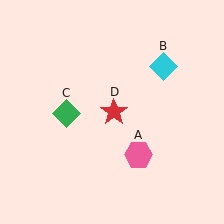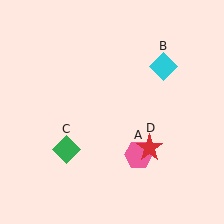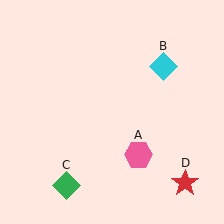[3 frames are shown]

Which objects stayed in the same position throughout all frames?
Pink hexagon (object A) and cyan diamond (object B) remained stationary.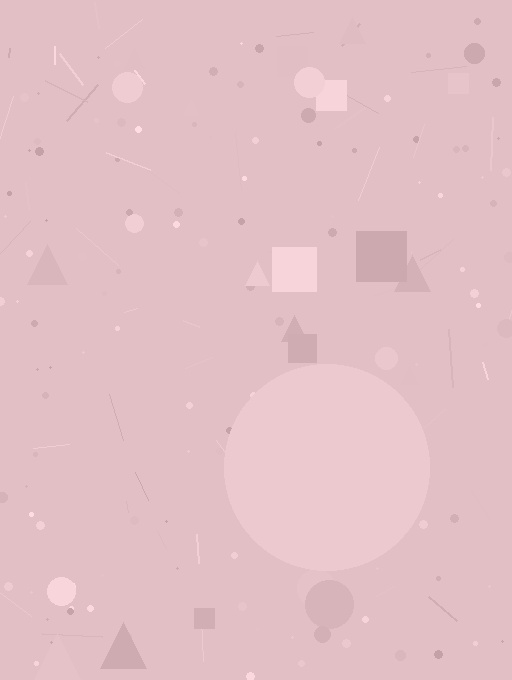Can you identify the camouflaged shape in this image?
The camouflaged shape is a circle.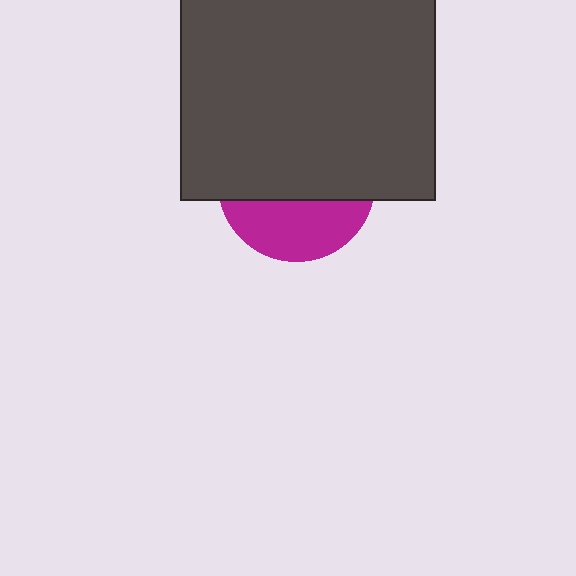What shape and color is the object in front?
The object in front is a dark gray square.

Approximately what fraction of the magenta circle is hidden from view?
Roughly 65% of the magenta circle is hidden behind the dark gray square.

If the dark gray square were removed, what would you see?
You would see the complete magenta circle.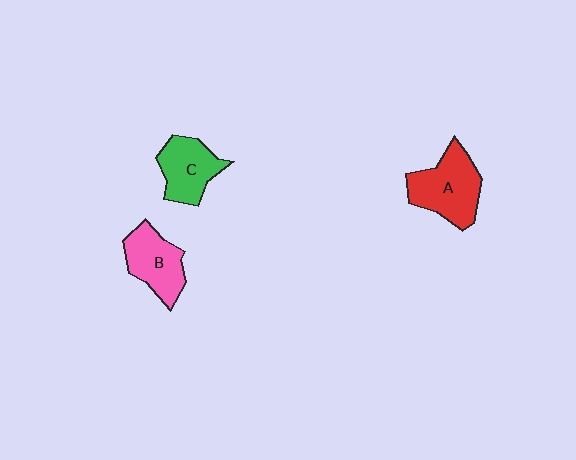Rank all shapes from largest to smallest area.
From largest to smallest: A (red), B (pink), C (green).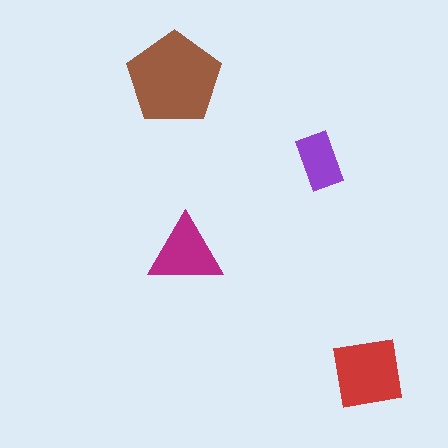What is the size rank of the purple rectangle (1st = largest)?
4th.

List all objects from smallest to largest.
The purple rectangle, the magenta triangle, the red square, the brown pentagon.